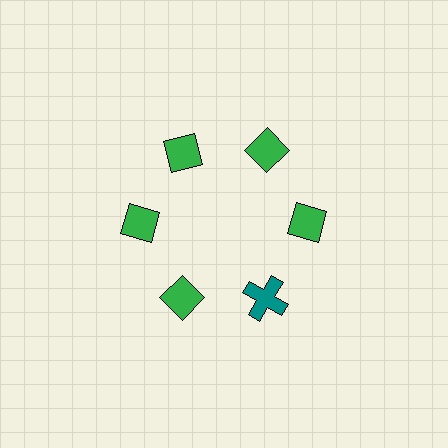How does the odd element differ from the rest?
It differs in both color (teal instead of green) and shape (cross instead of diamond).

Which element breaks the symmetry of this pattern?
The teal cross at roughly the 5 o'clock position breaks the symmetry. All other shapes are green diamonds.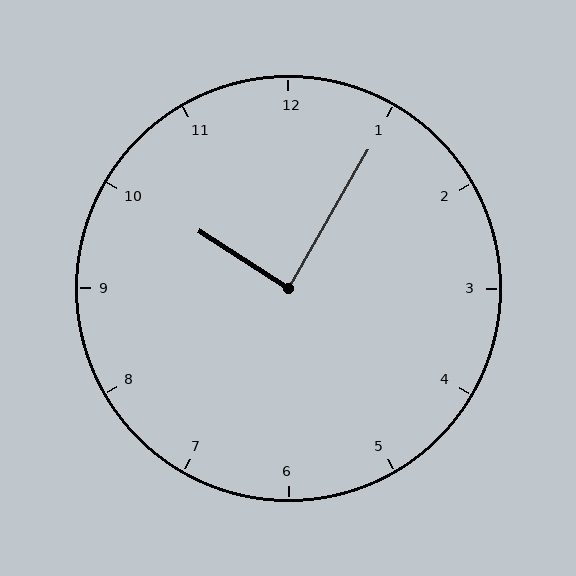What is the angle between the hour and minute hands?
Approximately 88 degrees.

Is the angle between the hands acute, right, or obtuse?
It is right.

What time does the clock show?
10:05.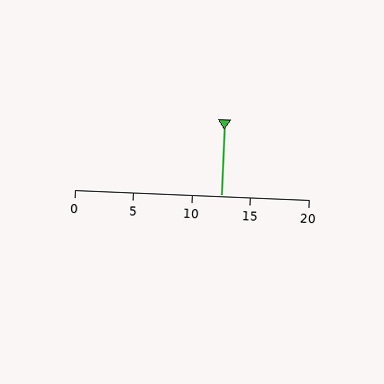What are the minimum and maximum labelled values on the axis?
The axis runs from 0 to 20.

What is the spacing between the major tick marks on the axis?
The major ticks are spaced 5 apart.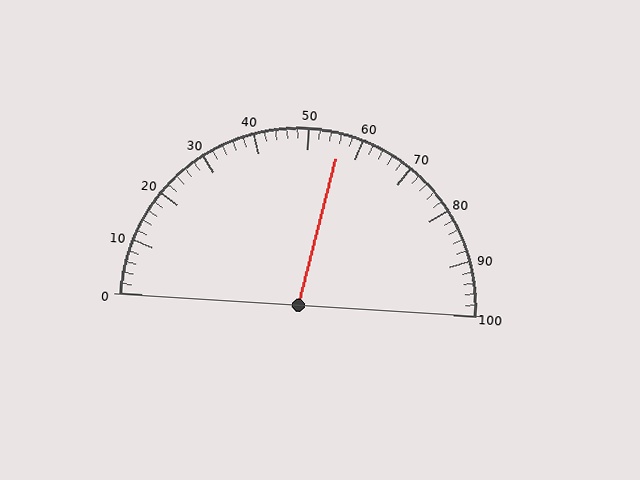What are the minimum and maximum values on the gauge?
The gauge ranges from 0 to 100.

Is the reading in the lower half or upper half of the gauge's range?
The reading is in the upper half of the range (0 to 100).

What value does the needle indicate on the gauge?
The needle indicates approximately 56.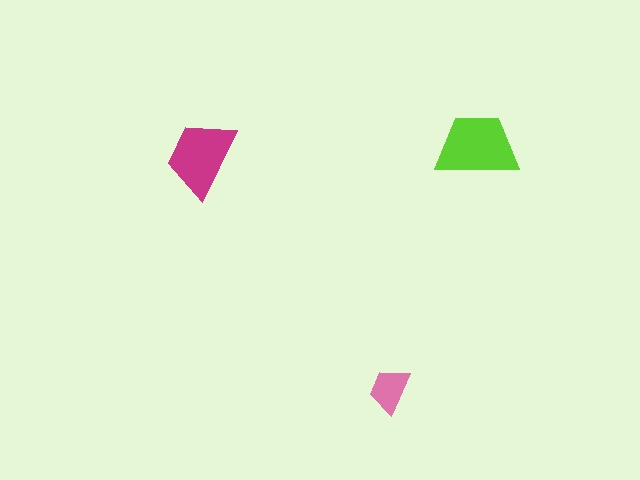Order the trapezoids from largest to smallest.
the lime one, the magenta one, the pink one.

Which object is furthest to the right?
The lime trapezoid is rightmost.